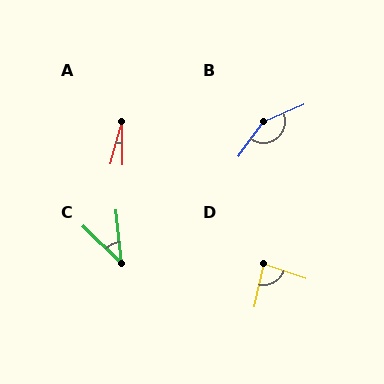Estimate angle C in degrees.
Approximately 40 degrees.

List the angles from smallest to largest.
A (16°), C (40°), D (83°), B (149°).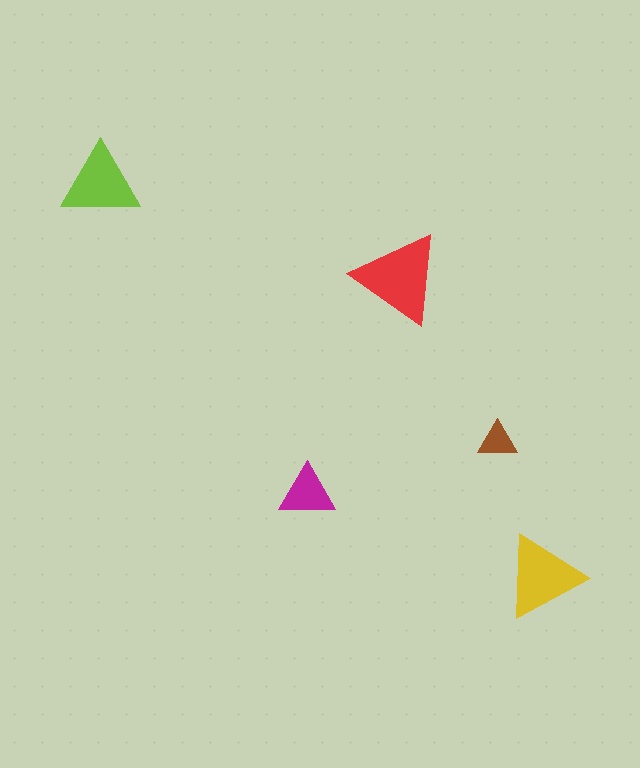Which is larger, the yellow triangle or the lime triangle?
The yellow one.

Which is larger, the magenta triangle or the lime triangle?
The lime one.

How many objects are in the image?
There are 5 objects in the image.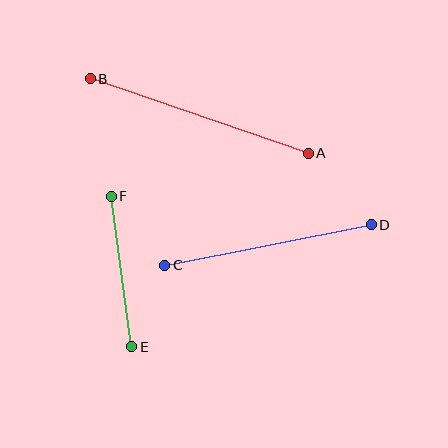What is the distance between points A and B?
The distance is approximately 230 pixels.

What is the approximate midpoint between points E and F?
The midpoint is at approximately (121, 271) pixels.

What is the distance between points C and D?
The distance is approximately 210 pixels.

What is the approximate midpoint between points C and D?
The midpoint is at approximately (268, 245) pixels.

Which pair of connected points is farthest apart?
Points A and B are farthest apart.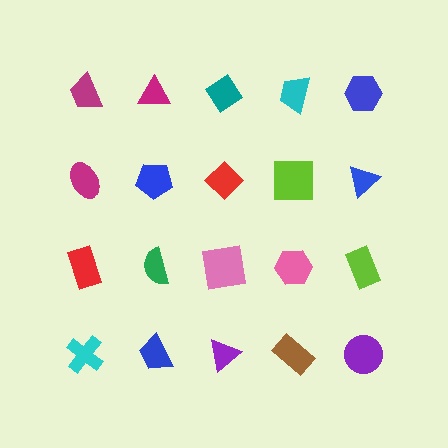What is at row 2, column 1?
A magenta ellipse.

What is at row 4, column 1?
A cyan cross.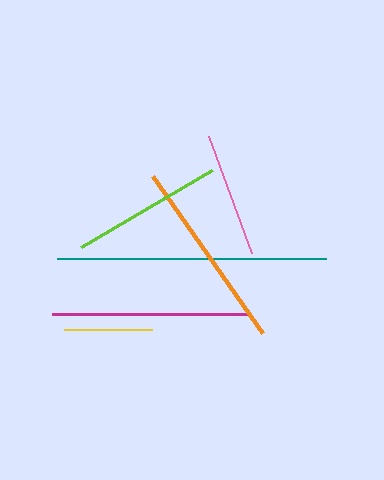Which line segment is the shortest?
The yellow line is the shortest at approximately 89 pixels.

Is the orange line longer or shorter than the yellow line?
The orange line is longer than the yellow line.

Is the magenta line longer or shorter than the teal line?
The teal line is longer than the magenta line.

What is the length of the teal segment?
The teal segment is approximately 269 pixels long.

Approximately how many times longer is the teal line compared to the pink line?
The teal line is approximately 2.2 times the length of the pink line.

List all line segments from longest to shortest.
From longest to shortest: teal, magenta, orange, lime, pink, yellow.